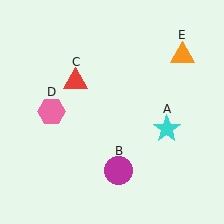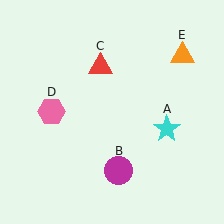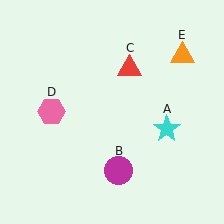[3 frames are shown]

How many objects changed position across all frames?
1 object changed position: red triangle (object C).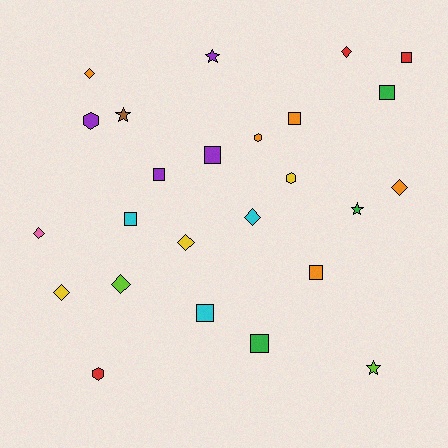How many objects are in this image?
There are 25 objects.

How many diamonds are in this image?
There are 8 diamonds.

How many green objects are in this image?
There are 3 green objects.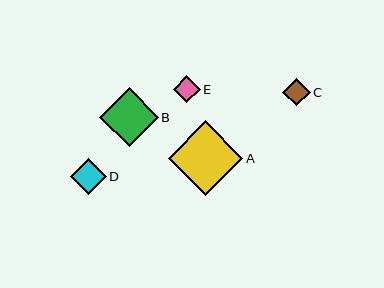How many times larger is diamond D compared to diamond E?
Diamond D is approximately 1.3 times the size of diamond E.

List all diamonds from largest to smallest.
From largest to smallest: A, B, D, C, E.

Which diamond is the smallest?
Diamond E is the smallest with a size of approximately 26 pixels.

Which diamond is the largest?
Diamond A is the largest with a size of approximately 75 pixels.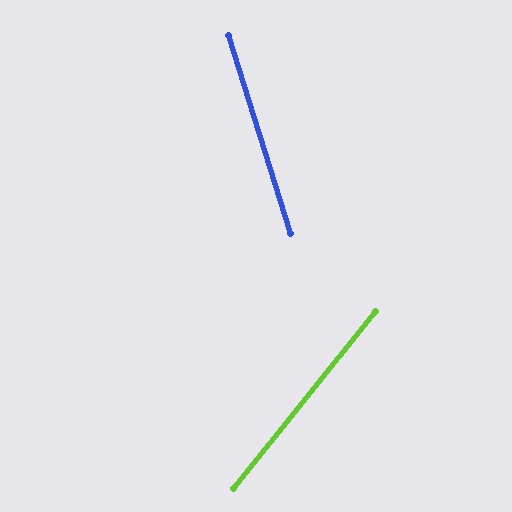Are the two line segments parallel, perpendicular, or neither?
Neither parallel nor perpendicular — they differ by about 56°.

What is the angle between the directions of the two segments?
Approximately 56 degrees.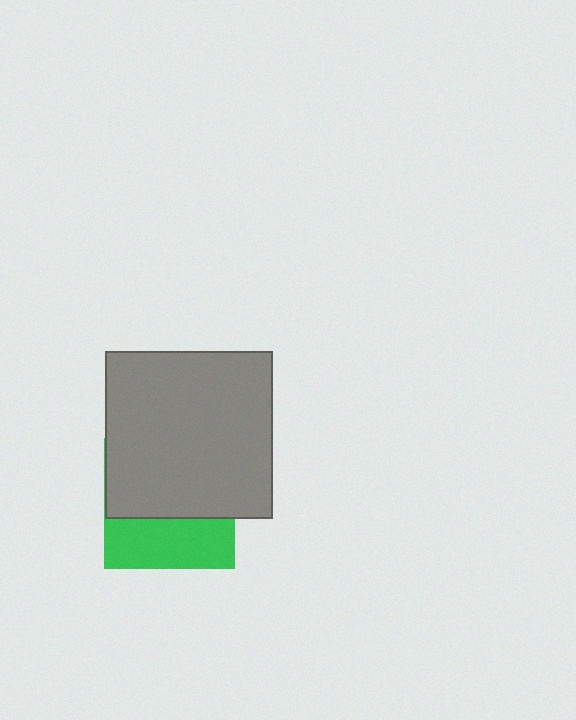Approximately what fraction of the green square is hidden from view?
Roughly 61% of the green square is hidden behind the gray square.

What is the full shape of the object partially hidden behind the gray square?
The partially hidden object is a green square.